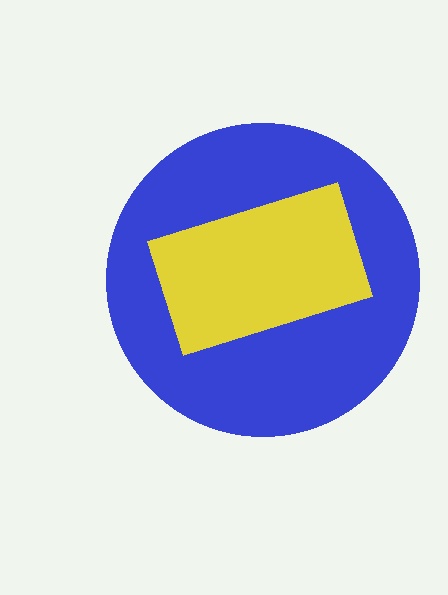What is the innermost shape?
The yellow rectangle.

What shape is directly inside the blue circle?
The yellow rectangle.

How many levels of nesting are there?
2.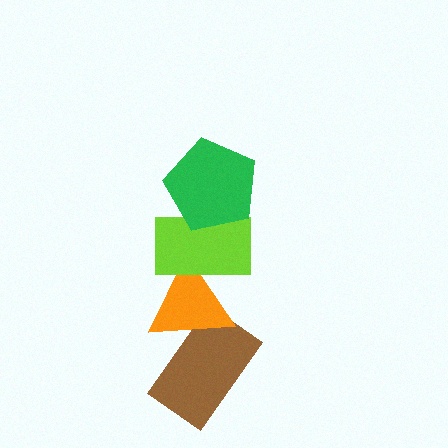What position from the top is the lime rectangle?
The lime rectangle is 2nd from the top.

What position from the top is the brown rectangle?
The brown rectangle is 4th from the top.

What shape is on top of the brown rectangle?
The orange triangle is on top of the brown rectangle.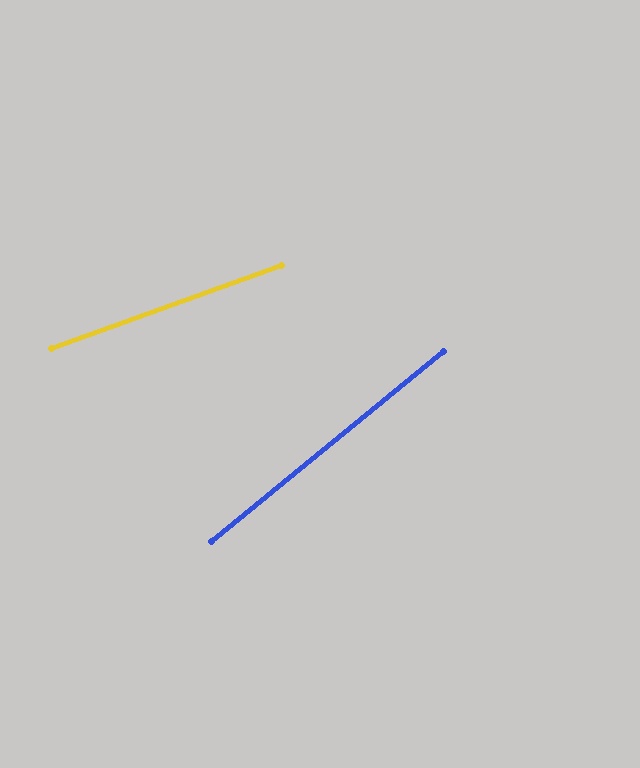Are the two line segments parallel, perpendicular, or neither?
Neither parallel nor perpendicular — they differ by about 19°.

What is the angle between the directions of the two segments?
Approximately 19 degrees.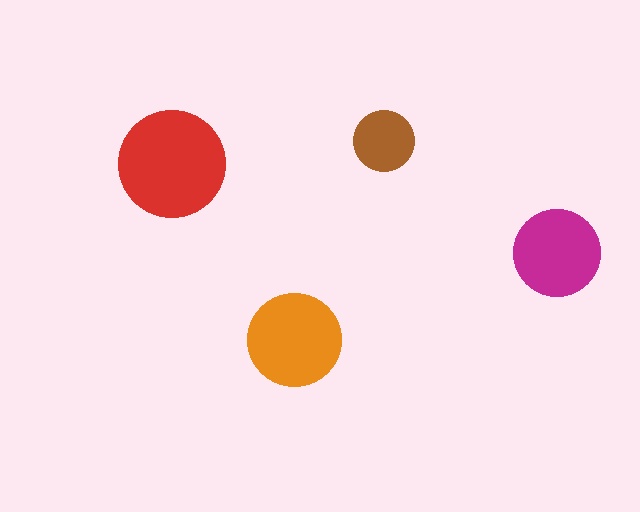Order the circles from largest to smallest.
the red one, the orange one, the magenta one, the brown one.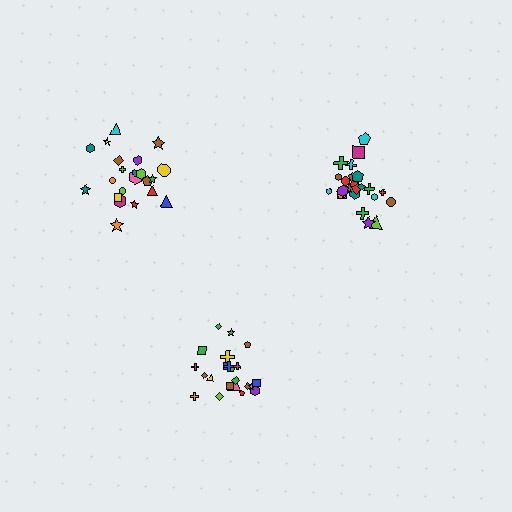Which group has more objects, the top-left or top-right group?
The top-right group.